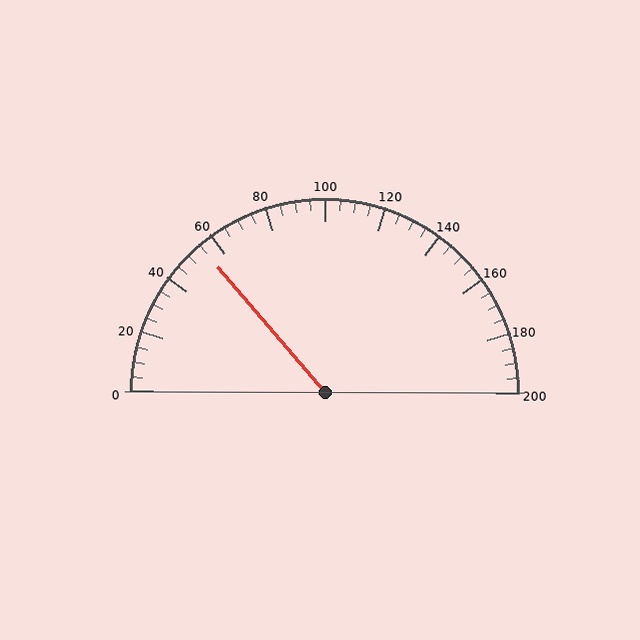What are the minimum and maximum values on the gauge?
The gauge ranges from 0 to 200.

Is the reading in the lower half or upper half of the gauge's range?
The reading is in the lower half of the range (0 to 200).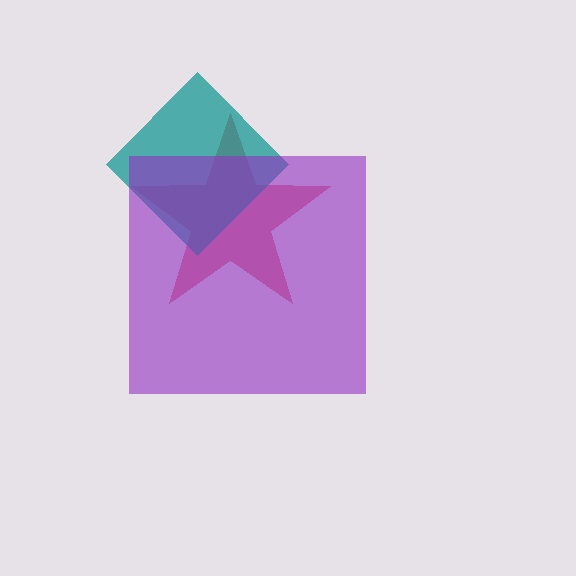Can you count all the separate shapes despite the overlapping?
Yes, there are 3 separate shapes.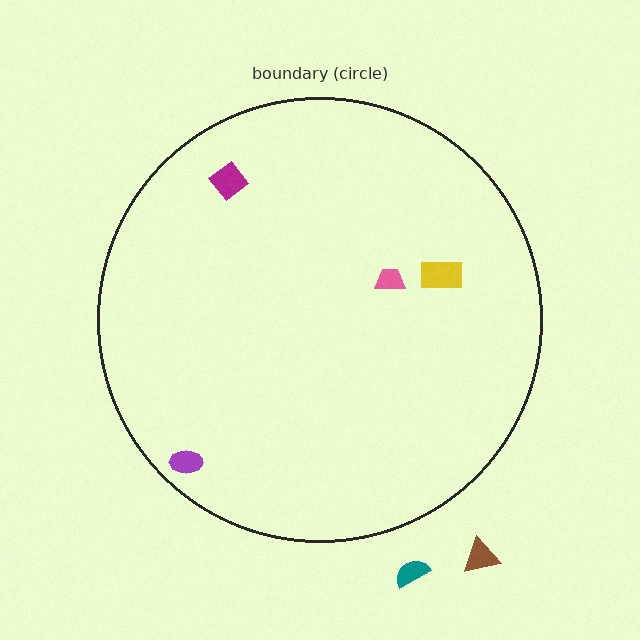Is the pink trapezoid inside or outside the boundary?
Inside.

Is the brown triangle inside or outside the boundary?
Outside.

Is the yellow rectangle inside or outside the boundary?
Inside.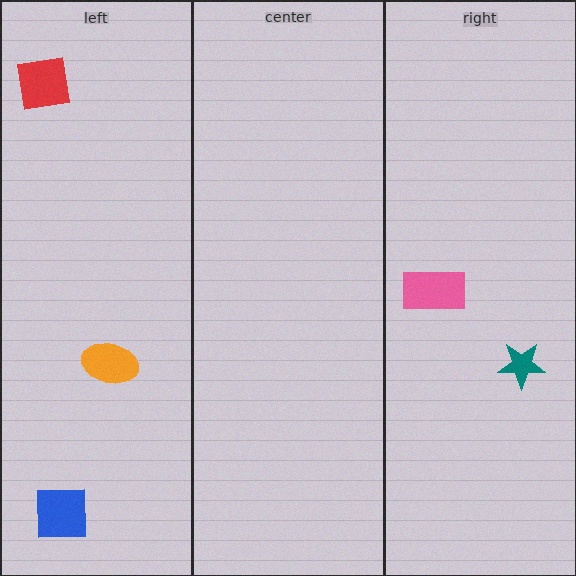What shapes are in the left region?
The orange ellipse, the blue square, the red square.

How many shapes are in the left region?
3.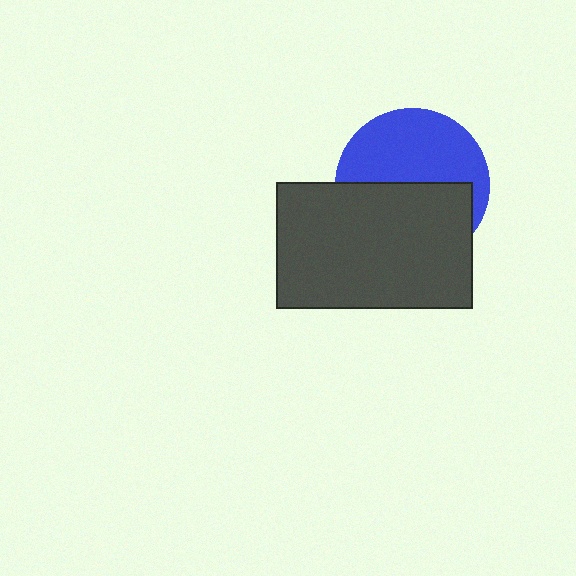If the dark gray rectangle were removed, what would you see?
You would see the complete blue circle.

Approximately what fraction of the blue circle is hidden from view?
Roughly 50% of the blue circle is hidden behind the dark gray rectangle.